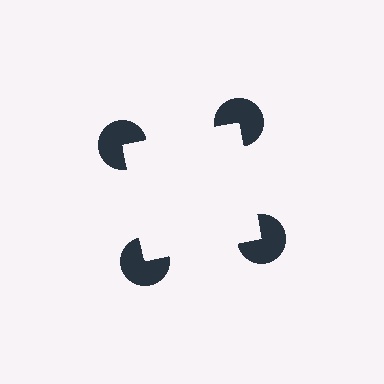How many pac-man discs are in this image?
There are 4 — one at each vertex of the illusory square.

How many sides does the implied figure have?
4 sides.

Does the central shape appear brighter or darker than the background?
It typically appears slightly brighter than the background, even though no actual brightness change is drawn.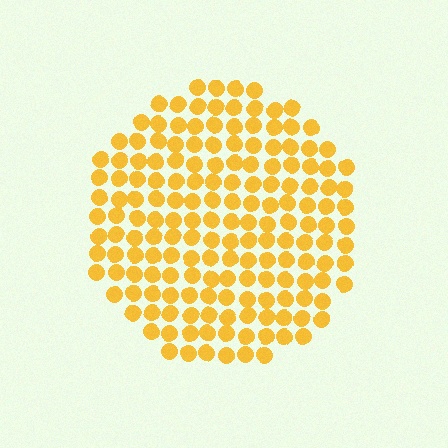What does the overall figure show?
The overall figure shows a circle.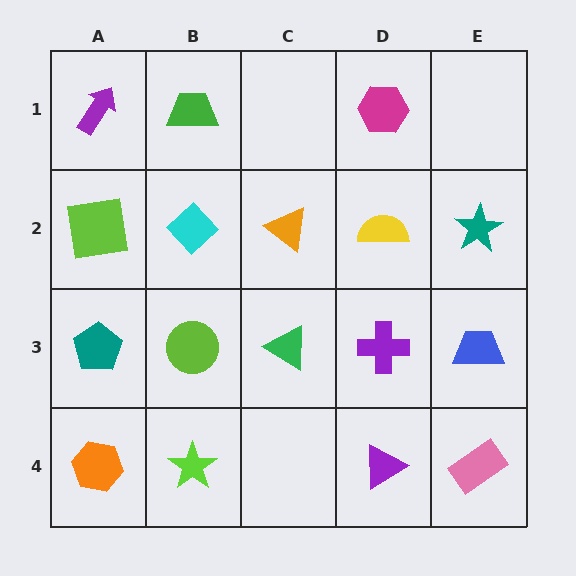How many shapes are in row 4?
4 shapes.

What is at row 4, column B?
A lime star.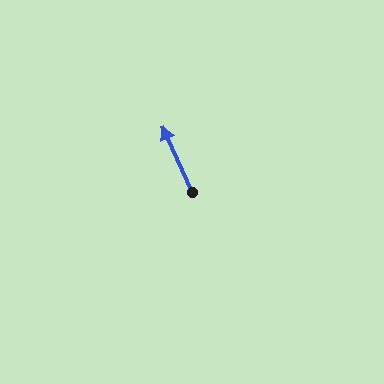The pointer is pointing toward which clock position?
Roughly 11 o'clock.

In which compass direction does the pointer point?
Northwest.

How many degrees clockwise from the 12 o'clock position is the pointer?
Approximately 335 degrees.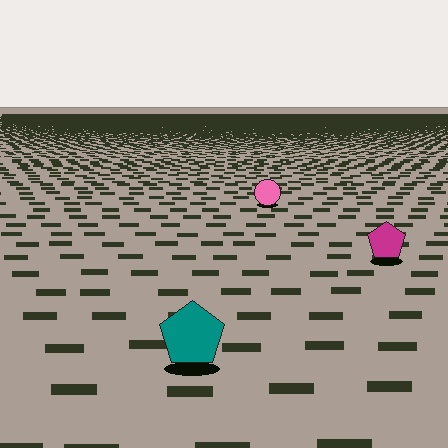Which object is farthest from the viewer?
The pink circle is farthest from the viewer. It appears smaller and the ground texture around it is denser.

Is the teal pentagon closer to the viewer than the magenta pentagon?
Yes. The teal pentagon is closer — you can tell from the texture gradient: the ground texture is coarser near it.